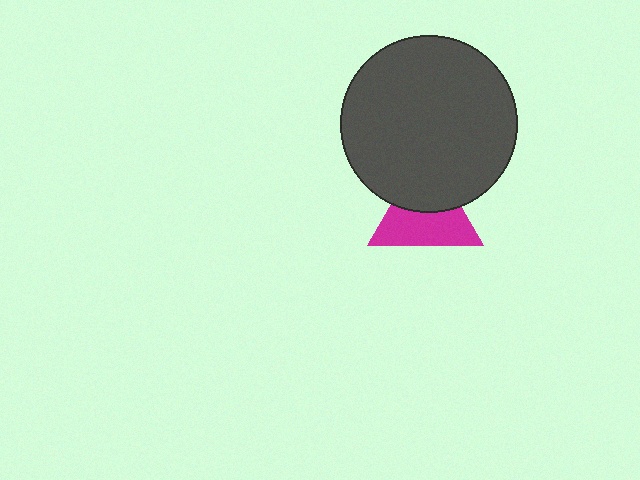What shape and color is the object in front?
The object in front is a dark gray circle.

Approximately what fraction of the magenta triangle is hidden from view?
Roughly 43% of the magenta triangle is hidden behind the dark gray circle.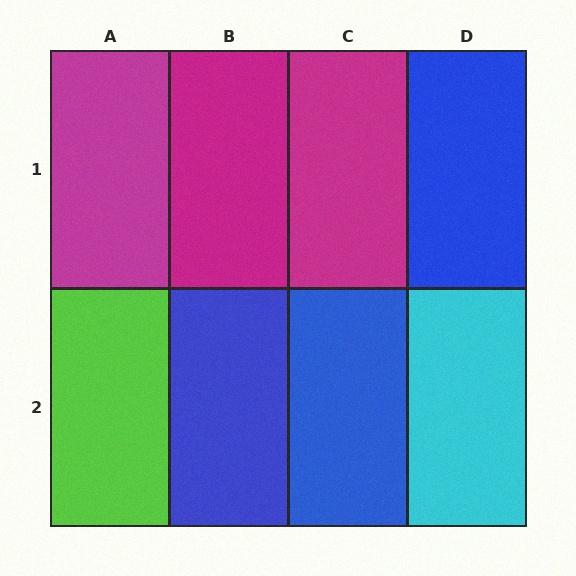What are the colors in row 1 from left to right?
Magenta, magenta, magenta, blue.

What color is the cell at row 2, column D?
Cyan.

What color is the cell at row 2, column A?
Lime.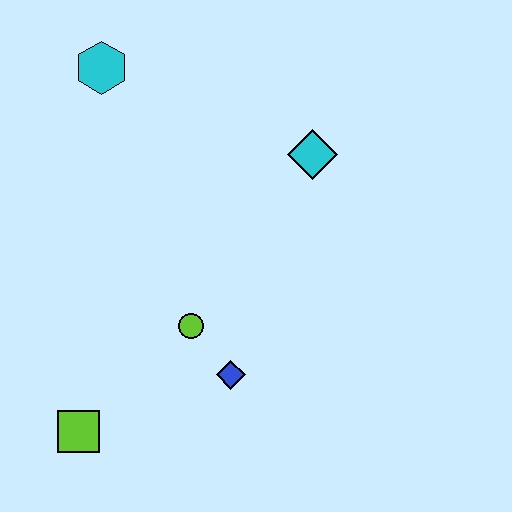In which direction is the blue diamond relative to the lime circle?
The blue diamond is below the lime circle.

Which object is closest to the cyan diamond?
The lime circle is closest to the cyan diamond.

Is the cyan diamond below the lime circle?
No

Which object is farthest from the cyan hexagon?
The lime square is farthest from the cyan hexagon.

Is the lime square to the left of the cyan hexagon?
Yes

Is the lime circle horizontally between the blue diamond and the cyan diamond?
No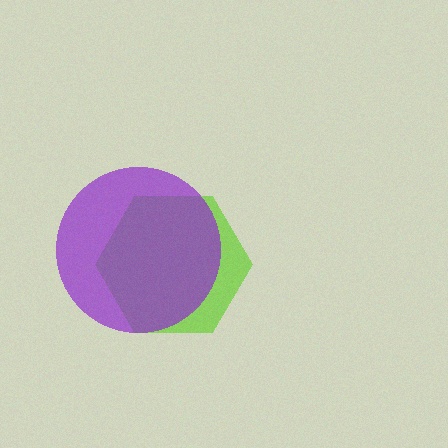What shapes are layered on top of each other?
The layered shapes are: a lime hexagon, a purple circle.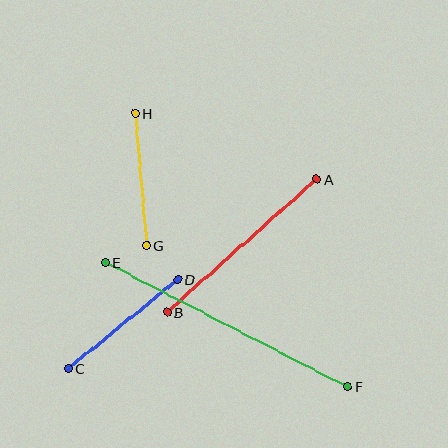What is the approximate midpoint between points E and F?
The midpoint is at approximately (226, 325) pixels.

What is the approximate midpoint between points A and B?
The midpoint is at approximately (242, 246) pixels.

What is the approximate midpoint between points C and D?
The midpoint is at approximately (123, 324) pixels.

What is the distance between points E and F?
The distance is approximately 272 pixels.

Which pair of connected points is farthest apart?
Points E and F are farthest apart.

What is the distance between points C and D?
The distance is approximately 141 pixels.